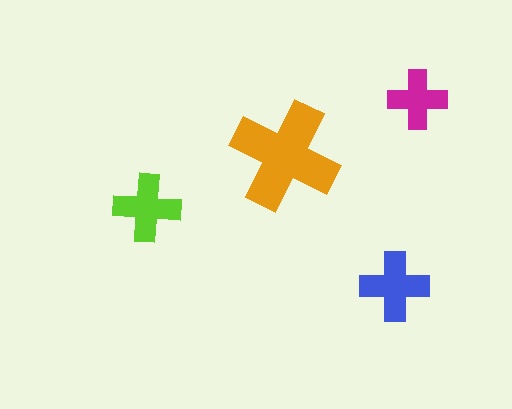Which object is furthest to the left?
The lime cross is leftmost.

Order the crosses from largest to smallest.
the orange one, the blue one, the lime one, the magenta one.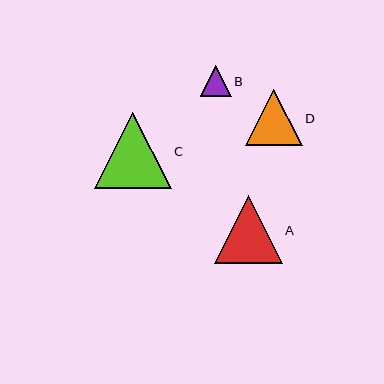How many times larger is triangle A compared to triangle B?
Triangle A is approximately 2.3 times the size of triangle B.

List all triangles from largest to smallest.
From largest to smallest: C, A, D, B.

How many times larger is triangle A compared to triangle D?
Triangle A is approximately 1.2 times the size of triangle D.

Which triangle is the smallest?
Triangle B is the smallest with a size of approximately 30 pixels.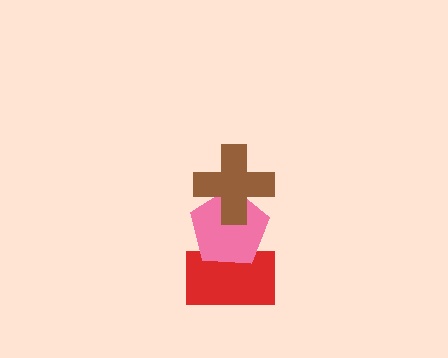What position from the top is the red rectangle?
The red rectangle is 3rd from the top.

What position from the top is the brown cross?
The brown cross is 1st from the top.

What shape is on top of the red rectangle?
The pink pentagon is on top of the red rectangle.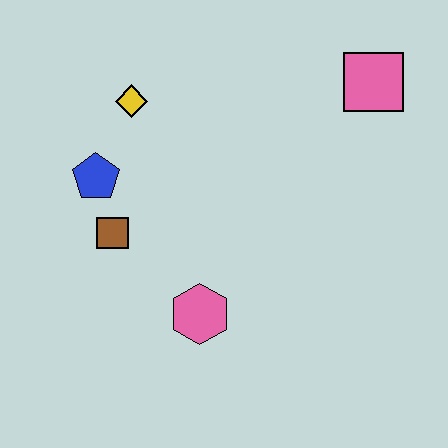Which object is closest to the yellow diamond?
The blue pentagon is closest to the yellow diamond.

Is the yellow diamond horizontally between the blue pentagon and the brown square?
No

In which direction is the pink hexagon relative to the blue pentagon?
The pink hexagon is below the blue pentagon.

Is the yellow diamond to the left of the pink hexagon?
Yes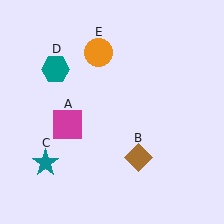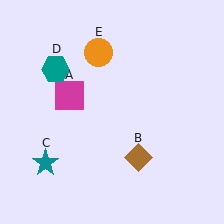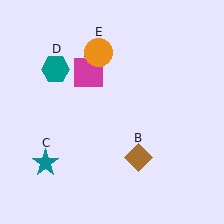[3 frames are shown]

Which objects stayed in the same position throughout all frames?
Brown diamond (object B) and teal star (object C) and teal hexagon (object D) and orange circle (object E) remained stationary.